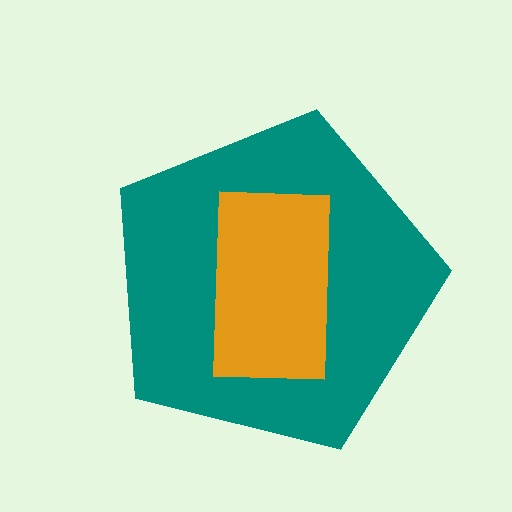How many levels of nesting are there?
2.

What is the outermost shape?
The teal pentagon.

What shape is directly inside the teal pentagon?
The orange rectangle.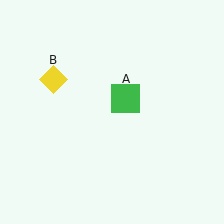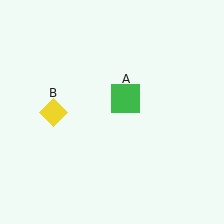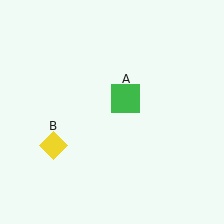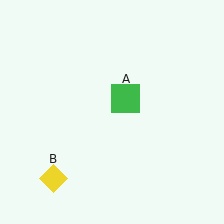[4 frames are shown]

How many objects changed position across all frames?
1 object changed position: yellow diamond (object B).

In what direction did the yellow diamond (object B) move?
The yellow diamond (object B) moved down.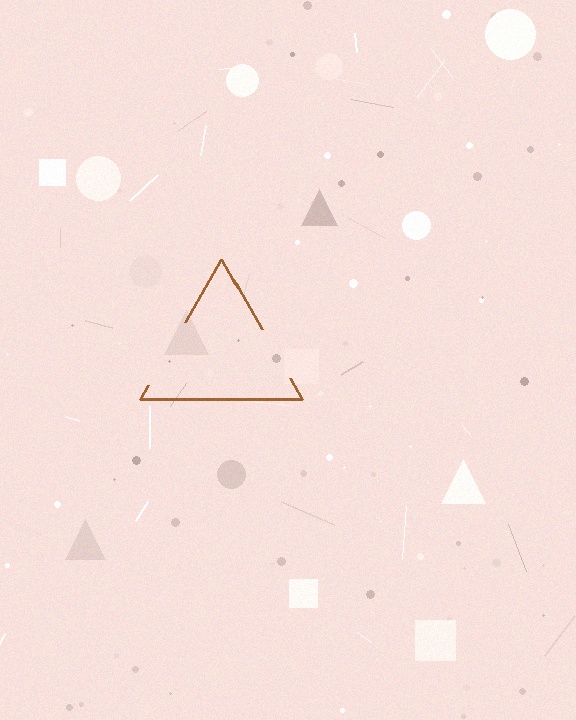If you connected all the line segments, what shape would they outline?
They would outline a triangle.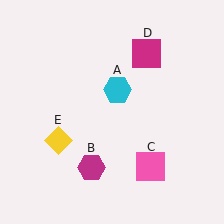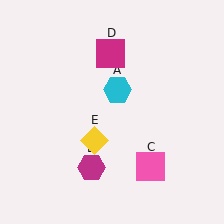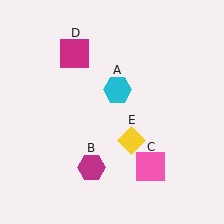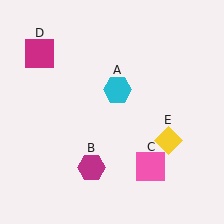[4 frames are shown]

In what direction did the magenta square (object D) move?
The magenta square (object D) moved left.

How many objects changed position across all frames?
2 objects changed position: magenta square (object D), yellow diamond (object E).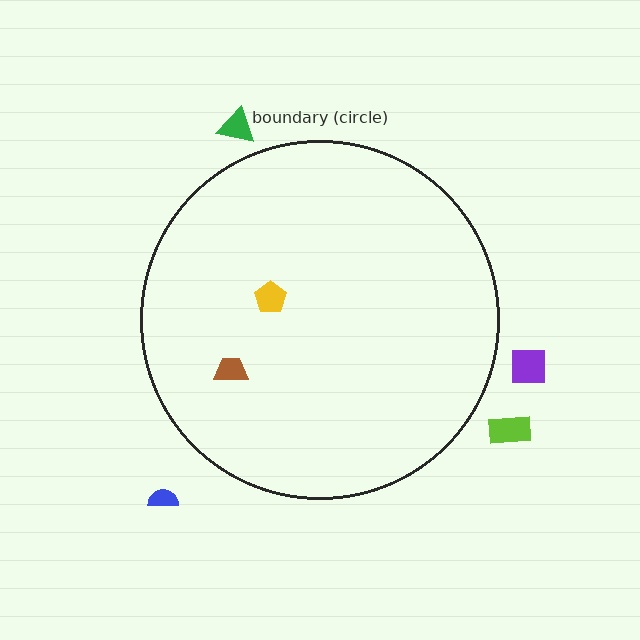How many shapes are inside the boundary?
2 inside, 4 outside.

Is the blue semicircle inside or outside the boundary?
Outside.